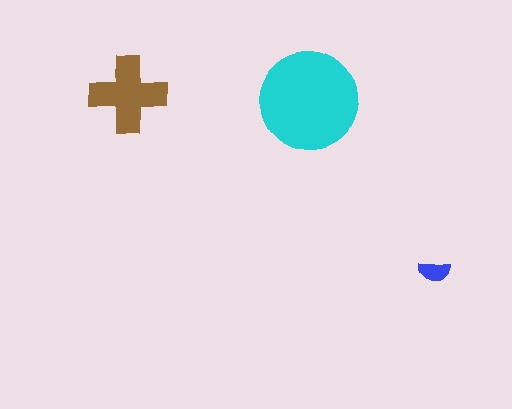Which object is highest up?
The brown cross is topmost.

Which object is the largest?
The cyan circle.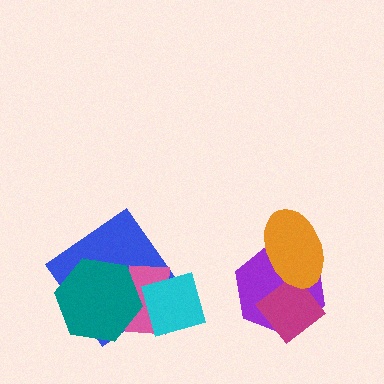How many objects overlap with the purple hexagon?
2 objects overlap with the purple hexagon.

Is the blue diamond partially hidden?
Yes, it is partially covered by another shape.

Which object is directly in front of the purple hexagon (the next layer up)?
The magenta diamond is directly in front of the purple hexagon.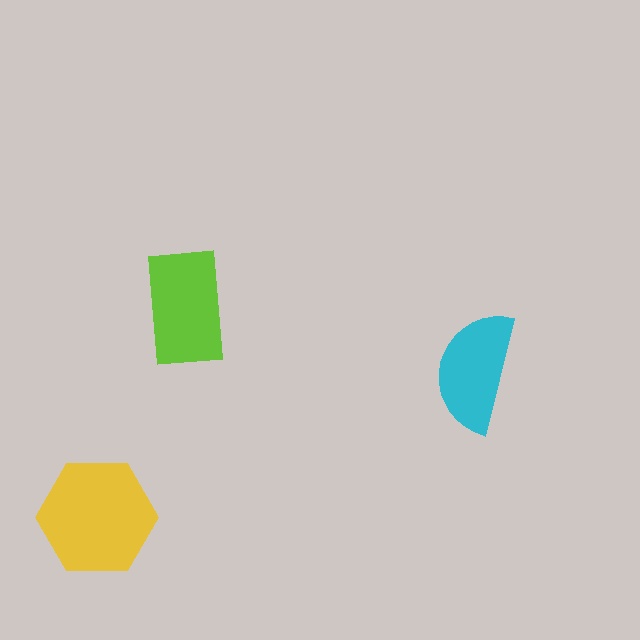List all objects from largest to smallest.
The yellow hexagon, the lime rectangle, the cyan semicircle.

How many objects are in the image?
There are 3 objects in the image.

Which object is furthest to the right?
The cyan semicircle is rightmost.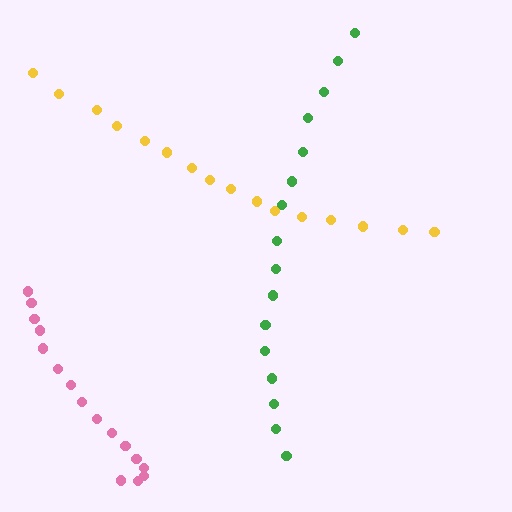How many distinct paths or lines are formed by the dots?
There are 3 distinct paths.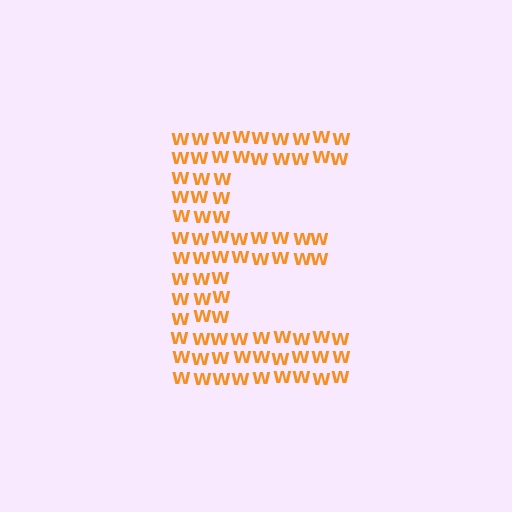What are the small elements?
The small elements are letter W's.